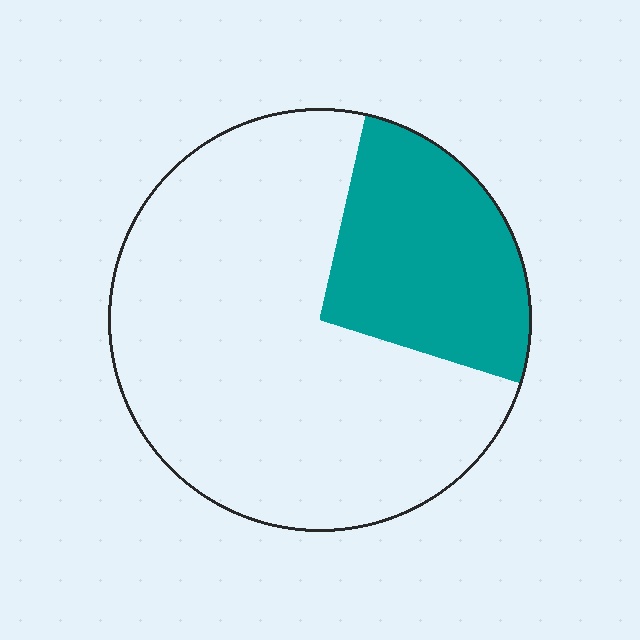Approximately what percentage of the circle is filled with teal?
Approximately 25%.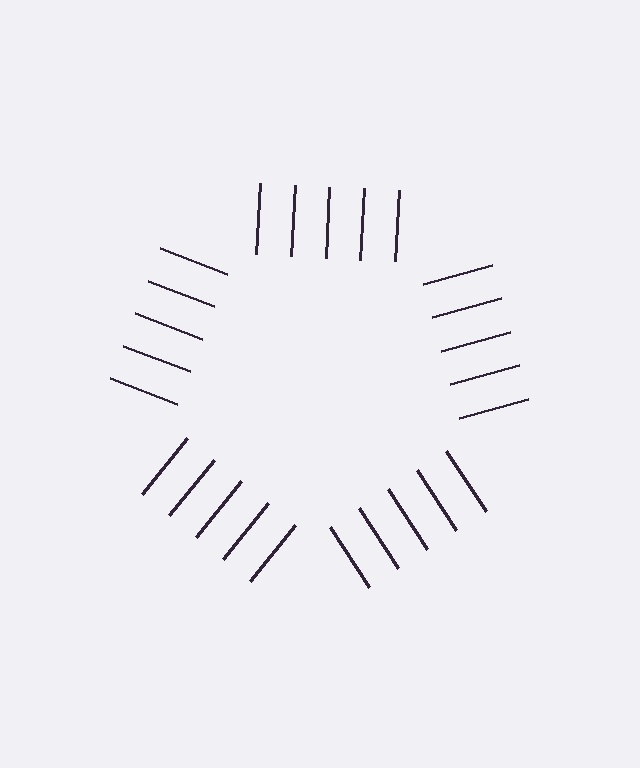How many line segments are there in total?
25 — 5 along each of the 5 edges.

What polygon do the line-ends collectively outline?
An illusory pentagon — the line segments terminate on its edges but no continuous stroke is drawn.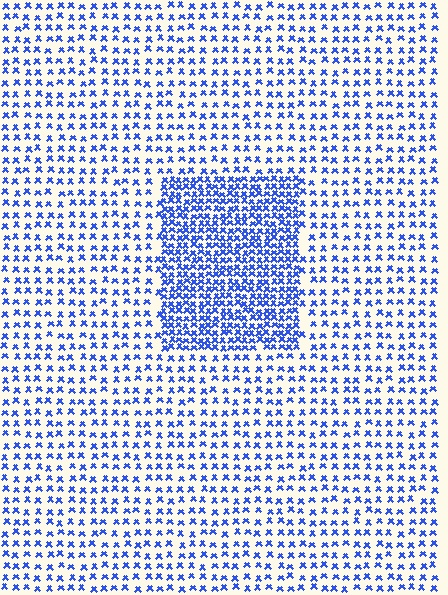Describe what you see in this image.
The image contains small blue elements arranged at two different densities. A rectangle-shaped region is visible where the elements are more densely packed than the surrounding area.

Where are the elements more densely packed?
The elements are more densely packed inside the rectangle boundary.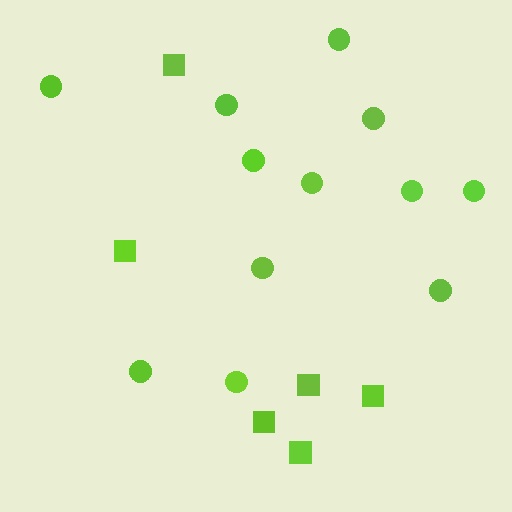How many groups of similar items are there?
There are 2 groups: one group of circles (12) and one group of squares (6).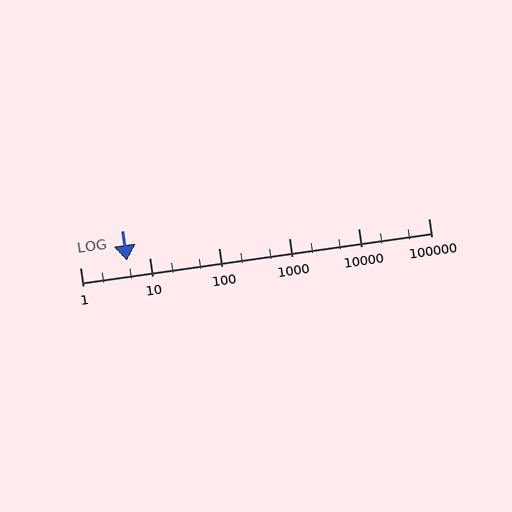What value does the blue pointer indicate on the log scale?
The pointer indicates approximately 4.8.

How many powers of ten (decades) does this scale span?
The scale spans 5 decades, from 1 to 100000.